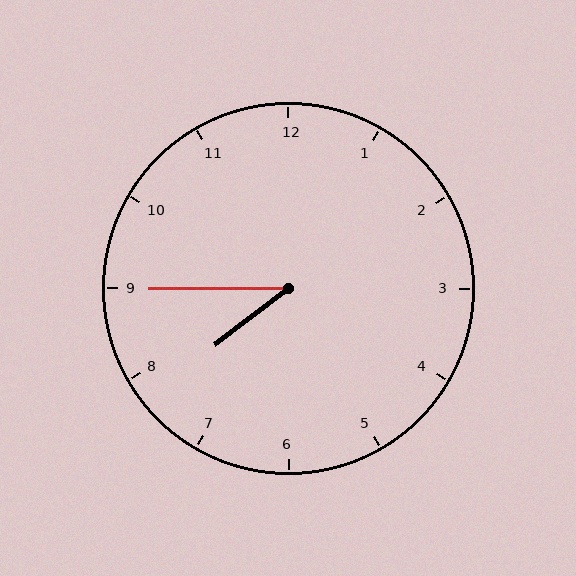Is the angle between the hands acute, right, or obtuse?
It is acute.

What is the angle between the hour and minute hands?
Approximately 38 degrees.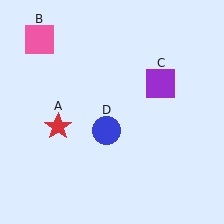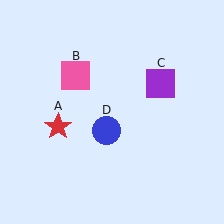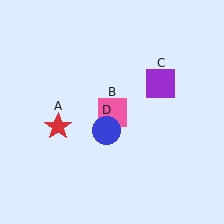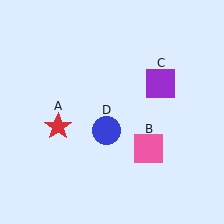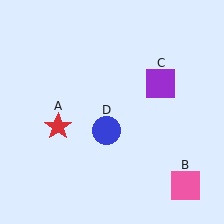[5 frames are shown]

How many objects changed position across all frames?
1 object changed position: pink square (object B).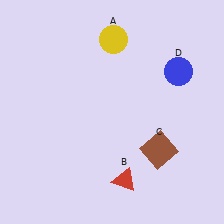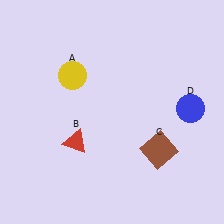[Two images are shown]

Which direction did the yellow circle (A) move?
The yellow circle (A) moved left.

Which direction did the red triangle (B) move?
The red triangle (B) moved left.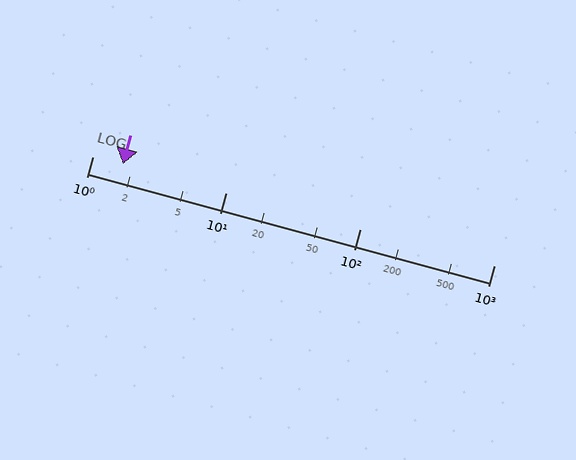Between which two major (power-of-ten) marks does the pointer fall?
The pointer is between 1 and 10.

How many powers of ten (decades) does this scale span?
The scale spans 3 decades, from 1 to 1000.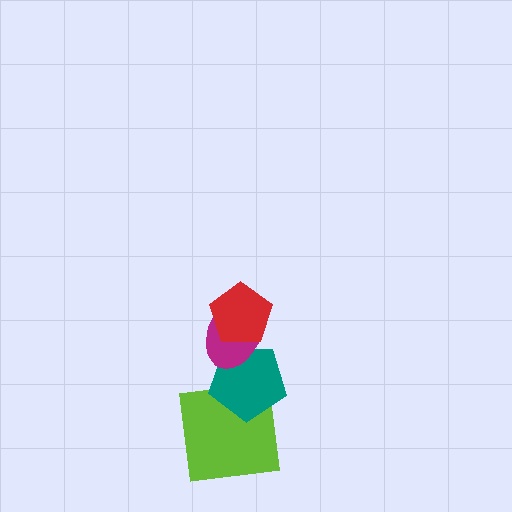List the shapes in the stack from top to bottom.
From top to bottom: the red pentagon, the magenta ellipse, the teal pentagon, the lime square.